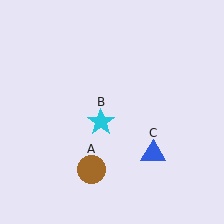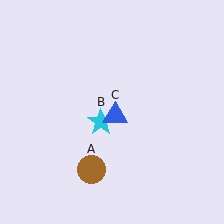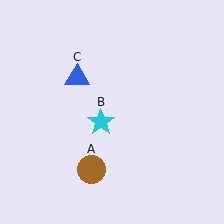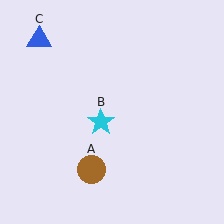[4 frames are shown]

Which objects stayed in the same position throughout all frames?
Brown circle (object A) and cyan star (object B) remained stationary.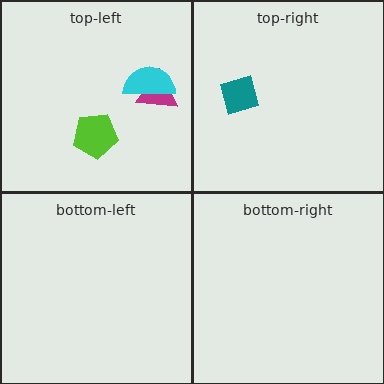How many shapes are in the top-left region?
3.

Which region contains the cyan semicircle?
The top-left region.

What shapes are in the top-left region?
The lime pentagon, the magenta triangle, the cyan semicircle.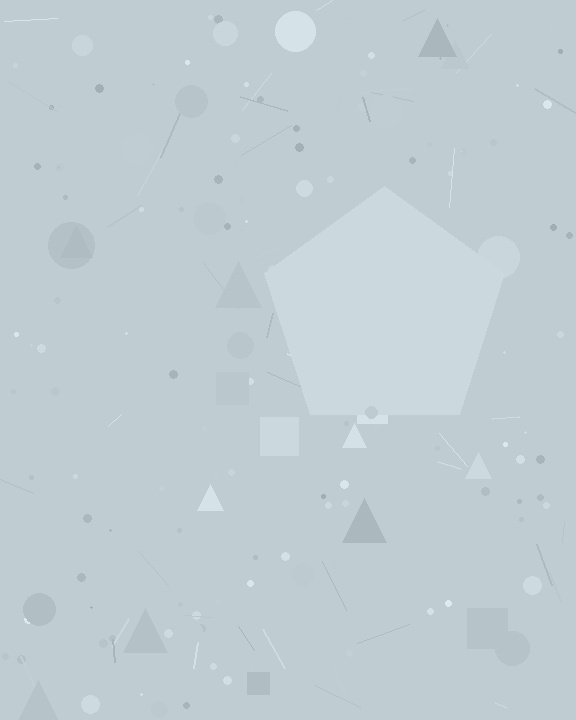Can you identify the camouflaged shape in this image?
The camouflaged shape is a pentagon.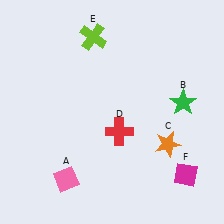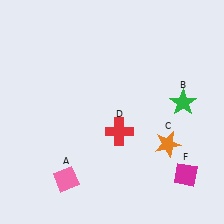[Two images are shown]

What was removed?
The lime cross (E) was removed in Image 2.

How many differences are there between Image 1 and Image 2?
There is 1 difference between the two images.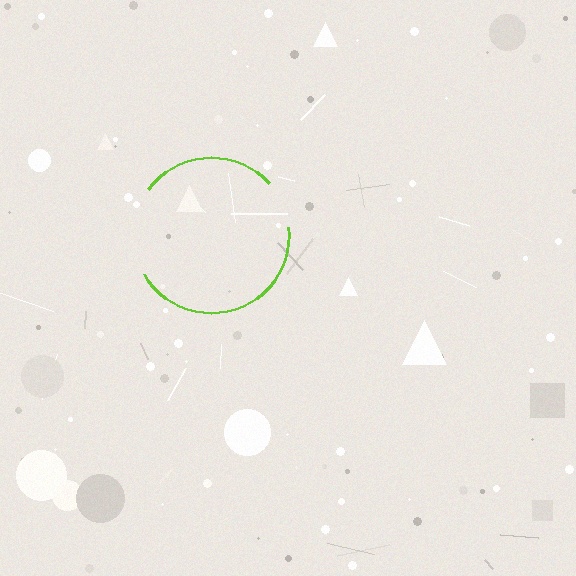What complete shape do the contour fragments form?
The contour fragments form a circle.